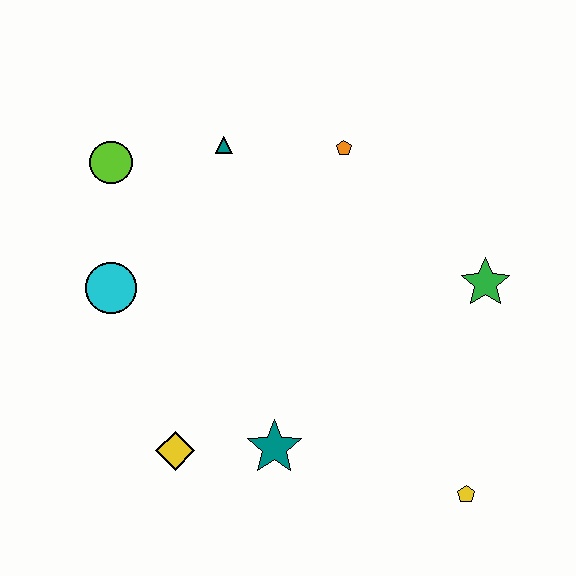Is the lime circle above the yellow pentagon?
Yes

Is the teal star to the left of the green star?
Yes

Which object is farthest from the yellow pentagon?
The lime circle is farthest from the yellow pentagon.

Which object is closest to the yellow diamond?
The teal star is closest to the yellow diamond.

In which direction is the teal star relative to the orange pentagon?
The teal star is below the orange pentagon.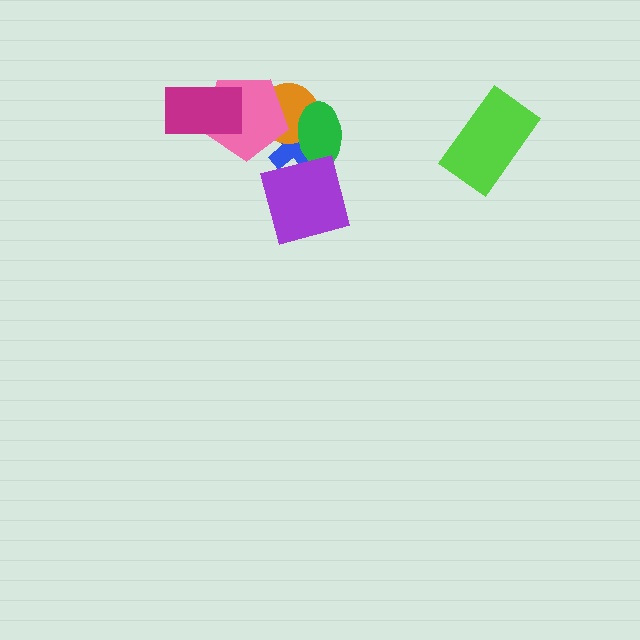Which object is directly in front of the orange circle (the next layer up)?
The pink pentagon is directly in front of the orange circle.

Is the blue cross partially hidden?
Yes, it is partially covered by another shape.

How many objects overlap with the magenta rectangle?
1 object overlaps with the magenta rectangle.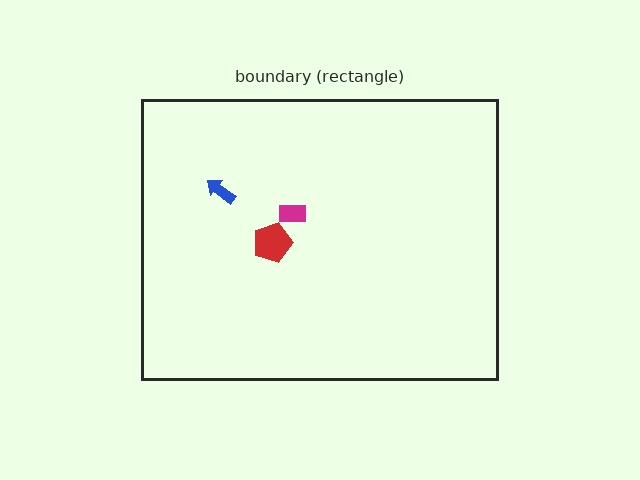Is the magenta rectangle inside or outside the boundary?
Inside.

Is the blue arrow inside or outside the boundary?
Inside.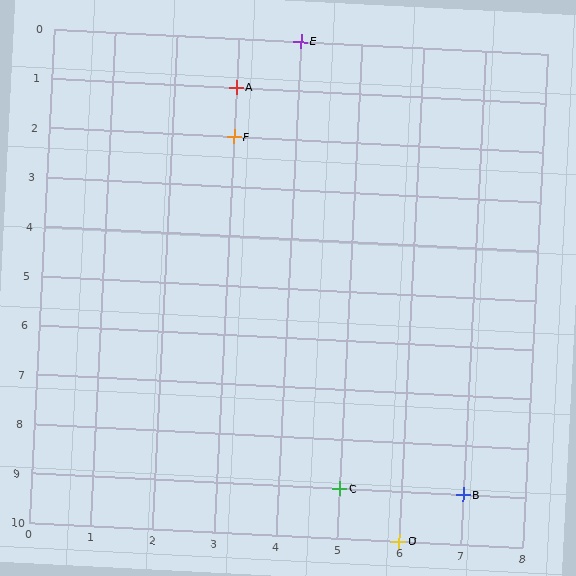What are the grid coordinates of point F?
Point F is at grid coordinates (3, 2).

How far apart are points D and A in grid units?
Points D and A are 3 columns and 9 rows apart (about 9.5 grid units diagonally).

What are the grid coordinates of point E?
Point E is at grid coordinates (4, 0).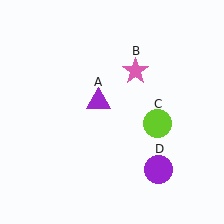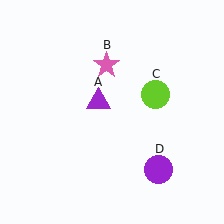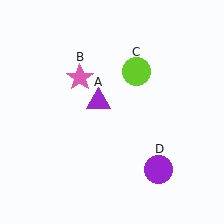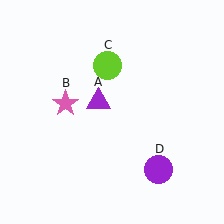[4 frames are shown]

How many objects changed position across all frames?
2 objects changed position: pink star (object B), lime circle (object C).